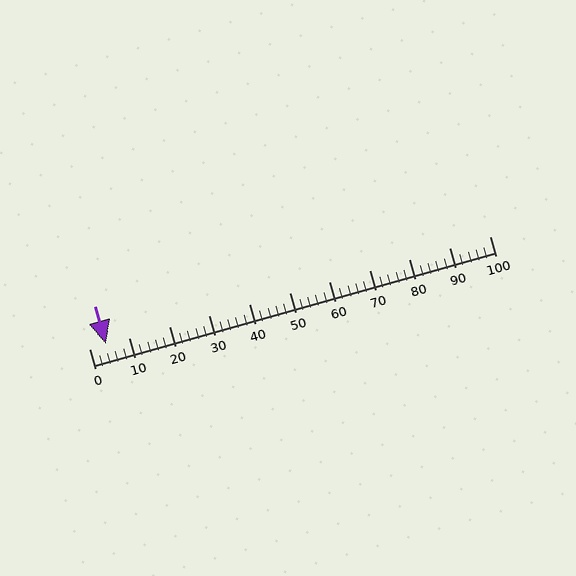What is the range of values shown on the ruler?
The ruler shows values from 0 to 100.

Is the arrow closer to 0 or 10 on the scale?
The arrow is closer to 0.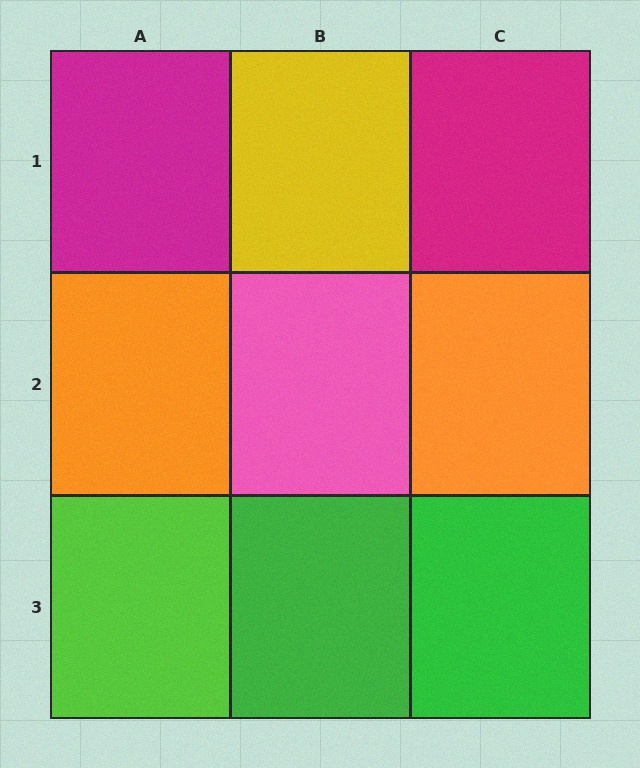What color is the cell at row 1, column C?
Magenta.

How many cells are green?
2 cells are green.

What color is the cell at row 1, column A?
Magenta.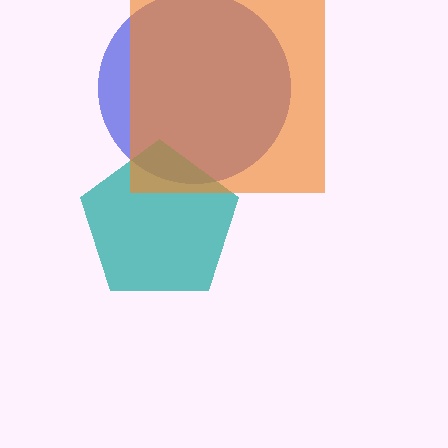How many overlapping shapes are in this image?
There are 3 overlapping shapes in the image.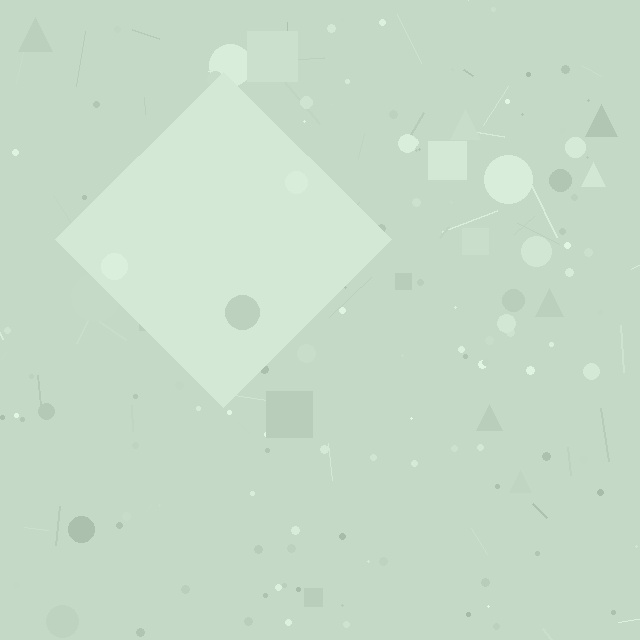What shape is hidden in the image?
A diamond is hidden in the image.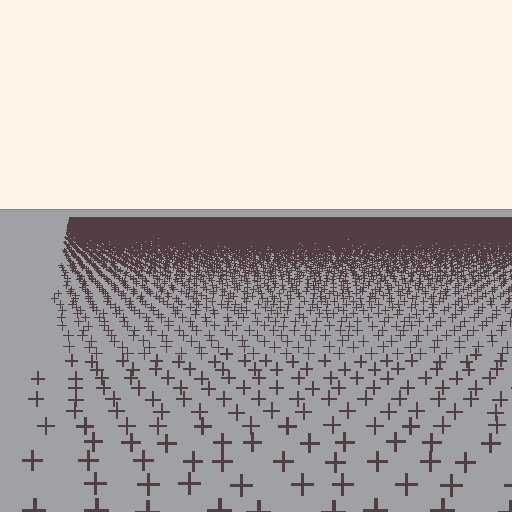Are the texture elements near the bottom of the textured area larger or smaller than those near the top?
Larger. Near the bottom, elements are closer to the viewer and appear at a bigger on-screen size.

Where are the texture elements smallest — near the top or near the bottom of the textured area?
Near the top.